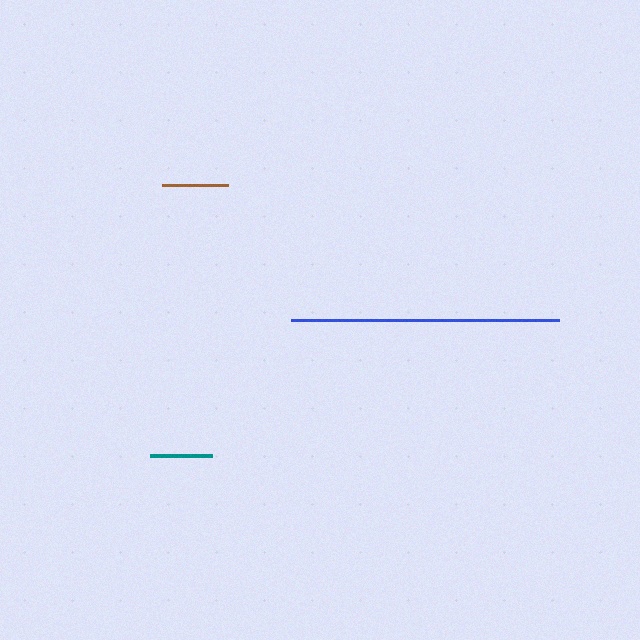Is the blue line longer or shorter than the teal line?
The blue line is longer than the teal line.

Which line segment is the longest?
The blue line is the longest at approximately 268 pixels.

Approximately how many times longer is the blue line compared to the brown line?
The blue line is approximately 4.1 times the length of the brown line.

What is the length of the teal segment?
The teal segment is approximately 63 pixels long.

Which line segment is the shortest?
The teal line is the shortest at approximately 63 pixels.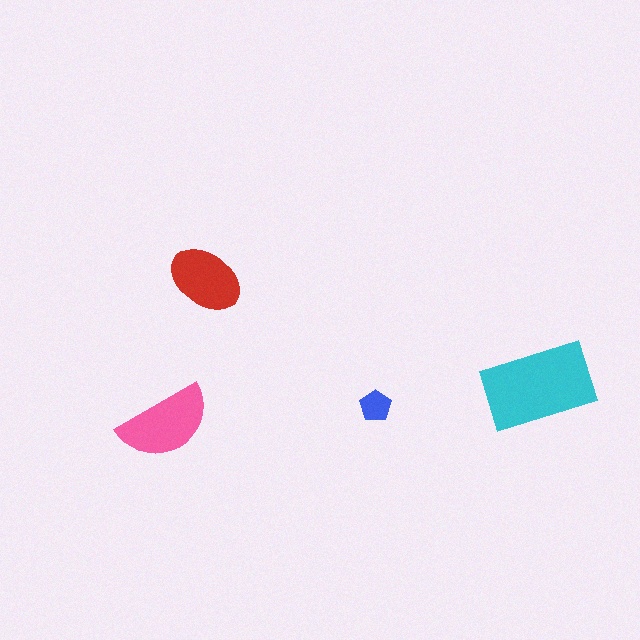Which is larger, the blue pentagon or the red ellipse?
The red ellipse.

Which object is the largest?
The cyan rectangle.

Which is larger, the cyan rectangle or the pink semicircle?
The cyan rectangle.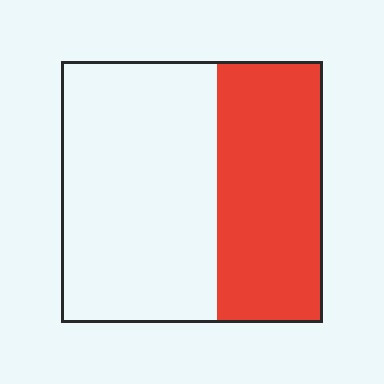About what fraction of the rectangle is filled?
About two fifths (2/5).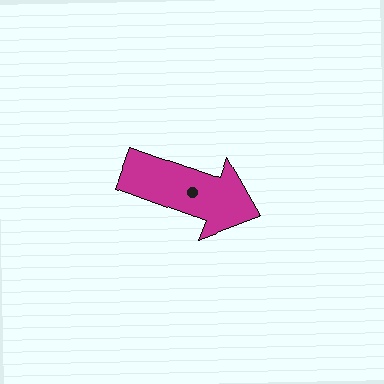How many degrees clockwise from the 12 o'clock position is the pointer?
Approximately 110 degrees.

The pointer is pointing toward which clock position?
Roughly 4 o'clock.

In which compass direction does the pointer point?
East.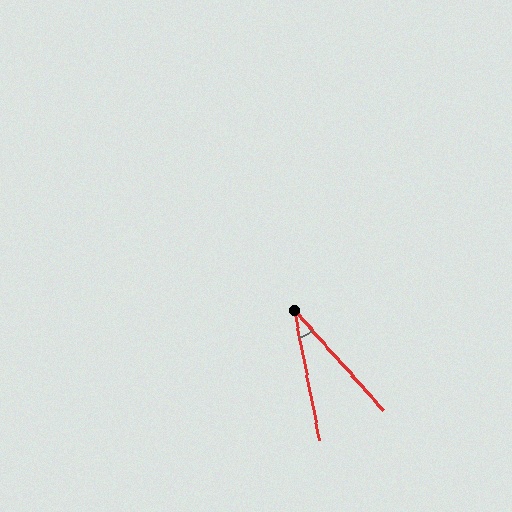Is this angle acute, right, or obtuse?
It is acute.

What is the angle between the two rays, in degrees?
Approximately 31 degrees.